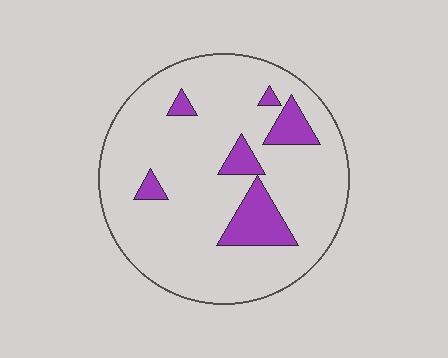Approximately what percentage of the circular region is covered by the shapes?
Approximately 15%.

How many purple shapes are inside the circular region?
6.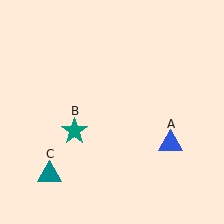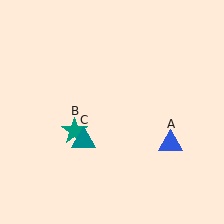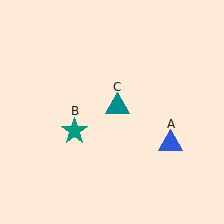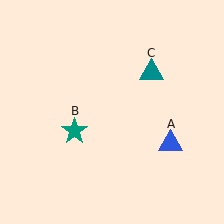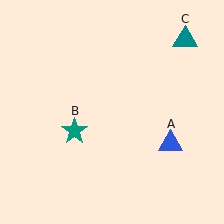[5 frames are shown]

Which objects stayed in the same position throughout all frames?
Blue triangle (object A) and teal star (object B) remained stationary.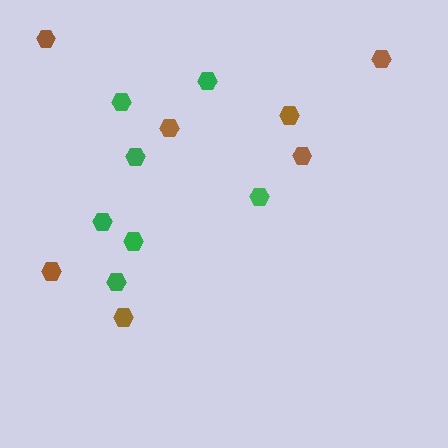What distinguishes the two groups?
There are 2 groups: one group of green hexagons (7) and one group of brown hexagons (7).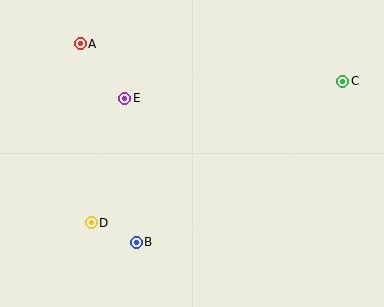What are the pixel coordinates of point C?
Point C is at (343, 81).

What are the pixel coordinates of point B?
Point B is at (136, 242).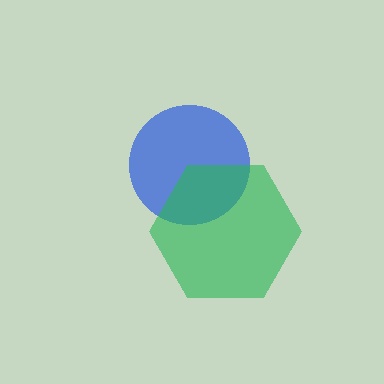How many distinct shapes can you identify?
There are 2 distinct shapes: a blue circle, a green hexagon.